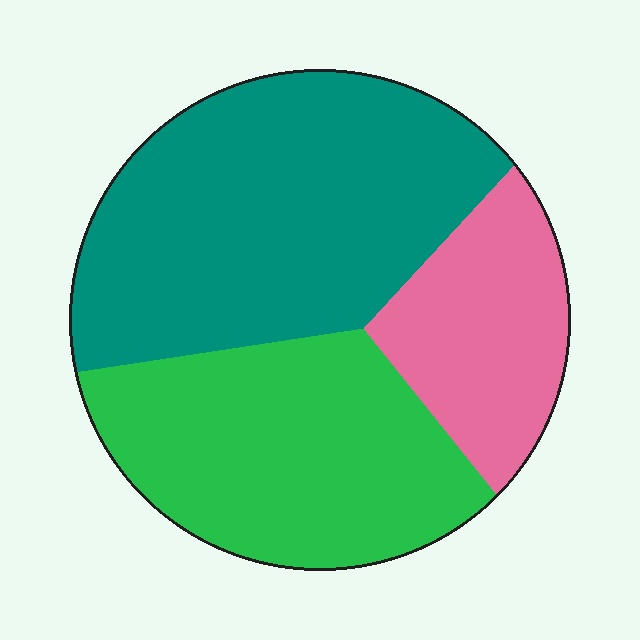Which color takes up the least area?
Pink, at roughly 20%.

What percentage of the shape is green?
Green takes up about one third (1/3) of the shape.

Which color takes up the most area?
Teal, at roughly 45%.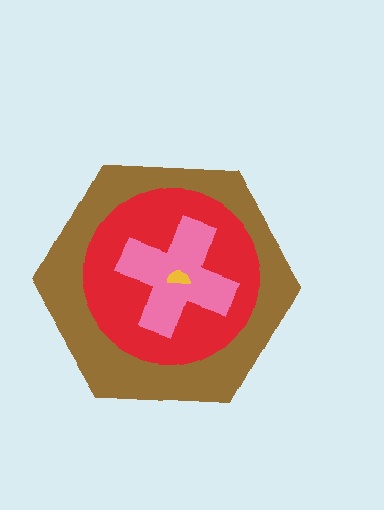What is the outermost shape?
The brown hexagon.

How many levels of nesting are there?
4.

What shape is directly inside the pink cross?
The yellow semicircle.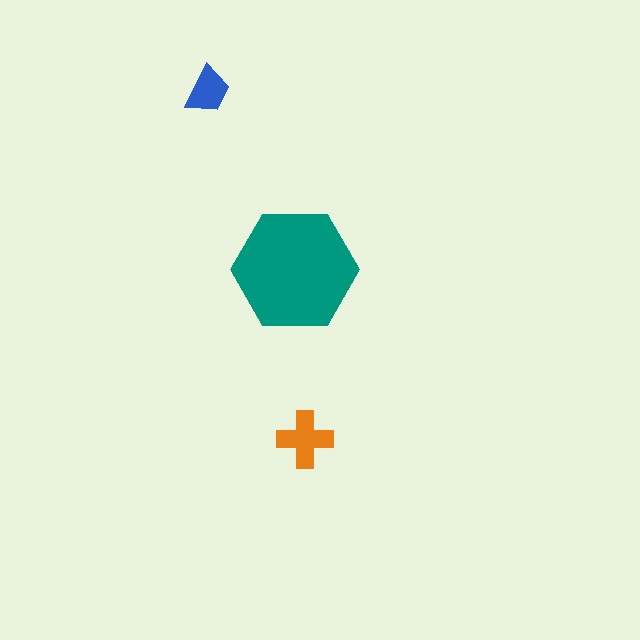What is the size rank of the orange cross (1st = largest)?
2nd.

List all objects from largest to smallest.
The teal hexagon, the orange cross, the blue trapezoid.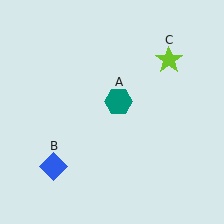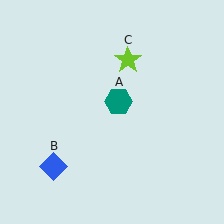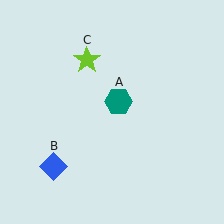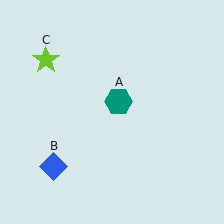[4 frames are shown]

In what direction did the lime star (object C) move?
The lime star (object C) moved left.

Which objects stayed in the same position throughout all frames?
Teal hexagon (object A) and blue diamond (object B) remained stationary.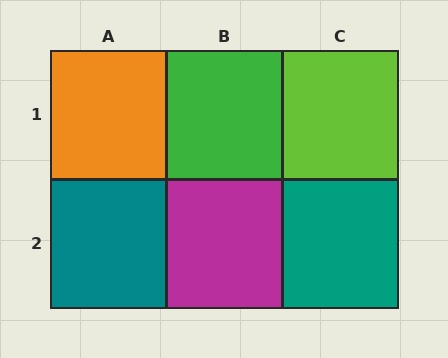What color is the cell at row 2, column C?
Teal.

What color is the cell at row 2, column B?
Magenta.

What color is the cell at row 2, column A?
Teal.